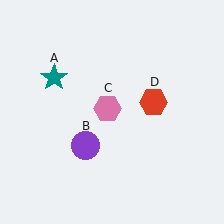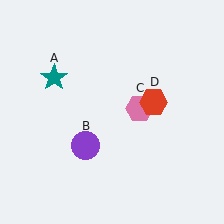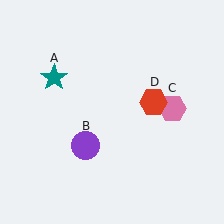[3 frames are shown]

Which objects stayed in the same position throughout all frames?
Teal star (object A) and purple circle (object B) and red hexagon (object D) remained stationary.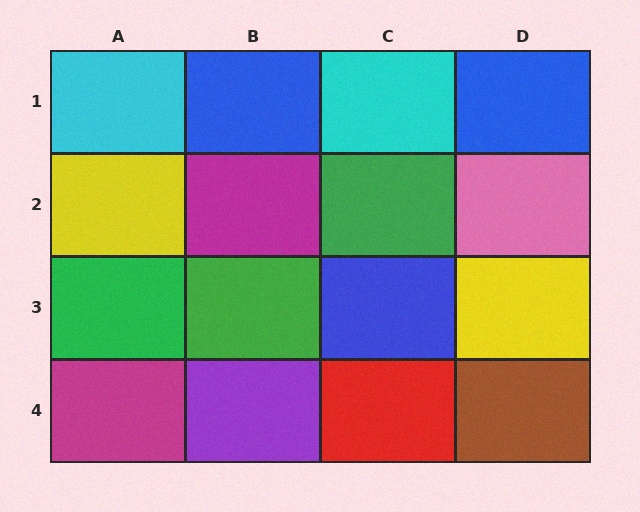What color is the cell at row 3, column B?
Green.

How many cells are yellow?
2 cells are yellow.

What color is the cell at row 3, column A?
Green.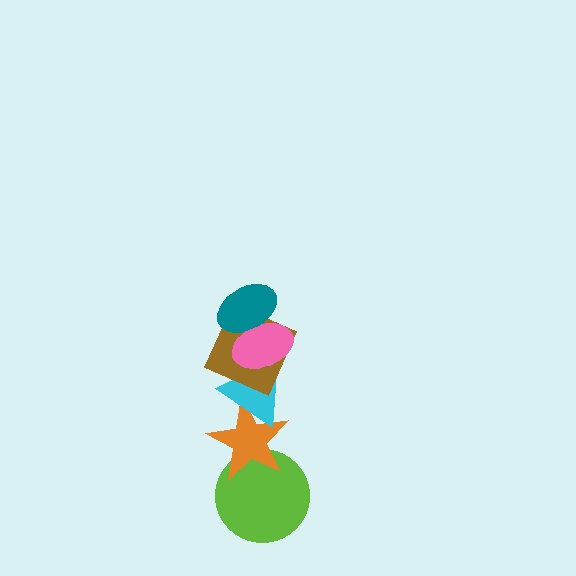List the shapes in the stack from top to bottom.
From top to bottom: the teal ellipse, the pink ellipse, the brown square, the cyan triangle, the orange star, the lime circle.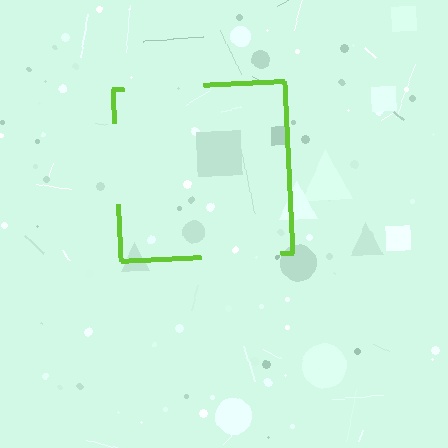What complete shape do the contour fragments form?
The contour fragments form a square.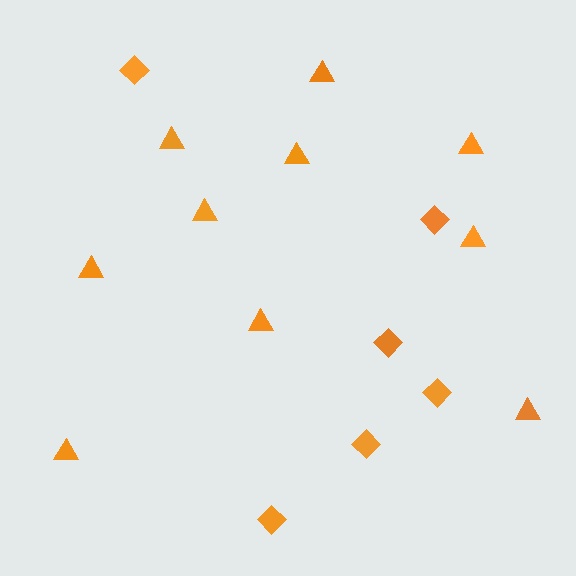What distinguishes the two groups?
There are 2 groups: one group of diamonds (6) and one group of triangles (10).